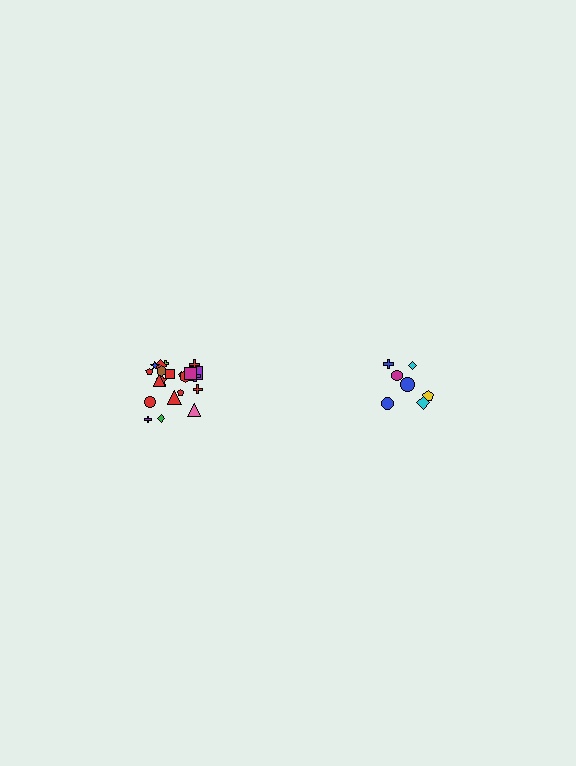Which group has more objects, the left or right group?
The left group.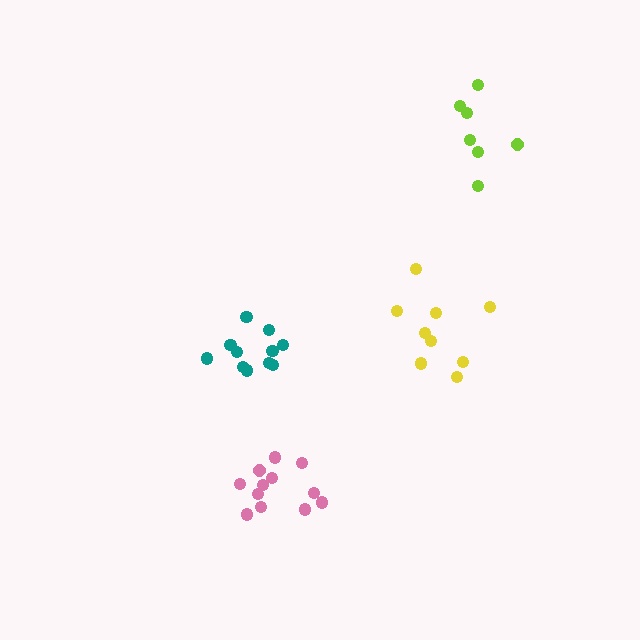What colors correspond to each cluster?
The clusters are colored: teal, lime, yellow, pink.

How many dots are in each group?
Group 1: 11 dots, Group 2: 7 dots, Group 3: 9 dots, Group 4: 12 dots (39 total).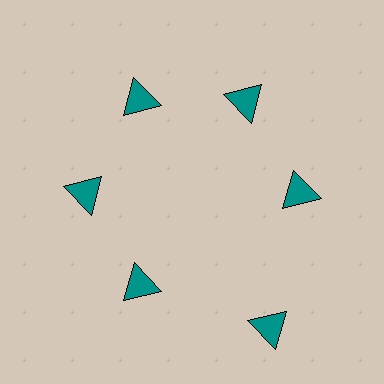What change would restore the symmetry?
The symmetry would be restored by moving it inward, back onto the ring so that all 6 triangles sit at equal angles and equal distance from the center.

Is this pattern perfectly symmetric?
No. The 6 teal triangles are arranged in a ring, but one element near the 5 o'clock position is pushed outward from the center, breaking the 6-fold rotational symmetry.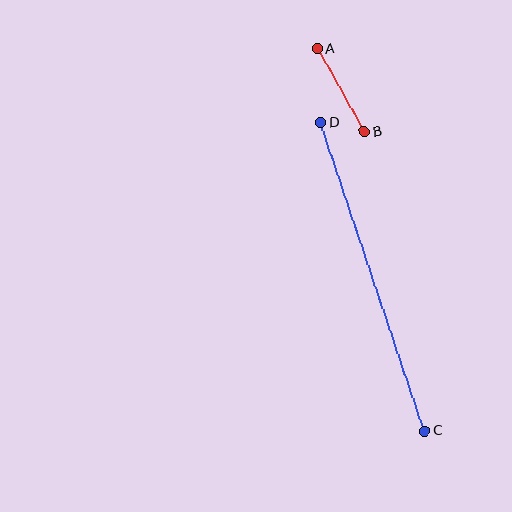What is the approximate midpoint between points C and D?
The midpoint is at approximately (373, 277) pixels.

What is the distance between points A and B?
The distance is approximately 96 pixels.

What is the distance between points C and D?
The distance is approximately 326 pixels.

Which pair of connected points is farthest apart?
Points C and D are farthest apart.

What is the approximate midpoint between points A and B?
The midpoint is at approximately (341, 90) pixels.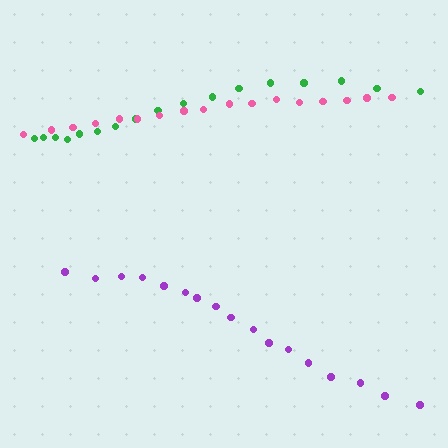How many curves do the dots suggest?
There are 3 distinct paths.